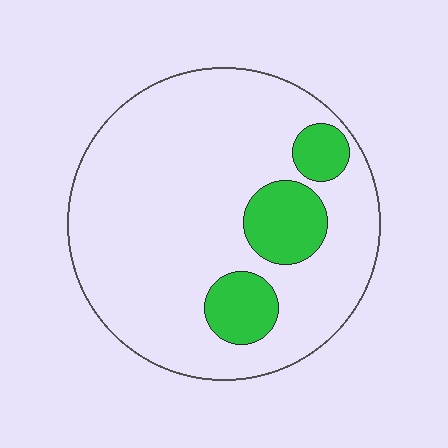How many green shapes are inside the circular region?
3.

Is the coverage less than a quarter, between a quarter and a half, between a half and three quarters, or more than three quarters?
Less than a quarter.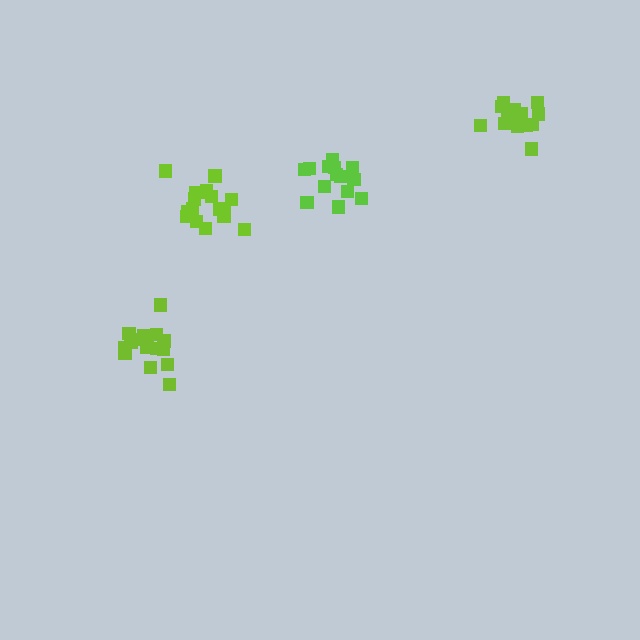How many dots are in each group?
Group 1: 16 dots, Group 2: 18 dots, Group 3: 16 dots, Group 4: 15 dots (65 total).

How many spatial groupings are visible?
There are 4 spatial groupings.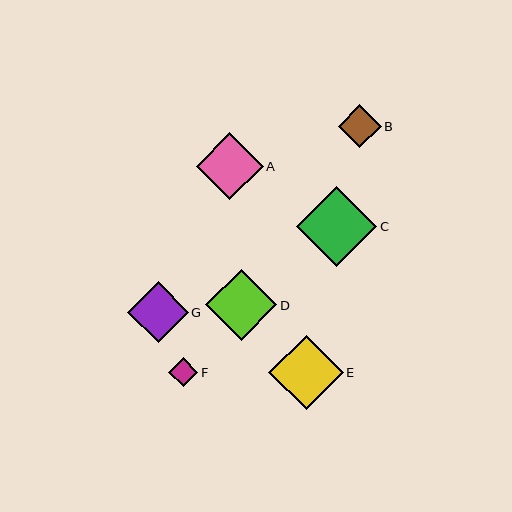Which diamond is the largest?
Diamond C is the largest with a size of approximately 80 pixels.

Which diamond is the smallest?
Diamond F is the smallest with a size of approximately 29 pixels.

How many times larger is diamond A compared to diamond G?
Diamond A is approximately 1.1 times the size of diamond G.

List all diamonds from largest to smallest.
From largest to smallest: C, E, D, A, G, B, F.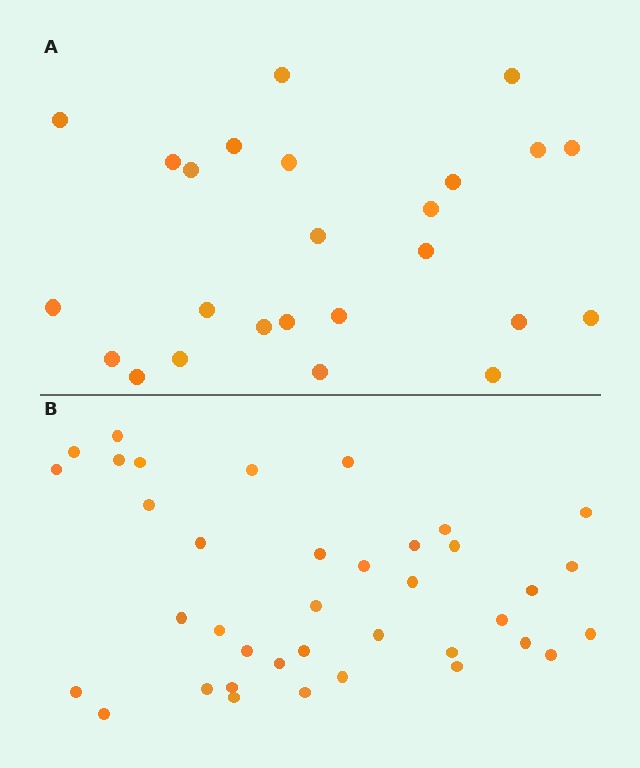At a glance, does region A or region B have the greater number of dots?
Region B (the bottom region) has more dots.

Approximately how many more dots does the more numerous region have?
Region B has approximately 15 more dots than region A.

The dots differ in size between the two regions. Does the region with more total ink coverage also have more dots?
No. Region A has more total ink coverage because its dots are larger, but region B actually contains more individual dots. Total area can be misleading — the number of items is what matters here.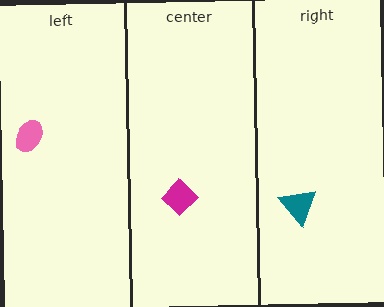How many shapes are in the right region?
1.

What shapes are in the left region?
The pink ellipse.